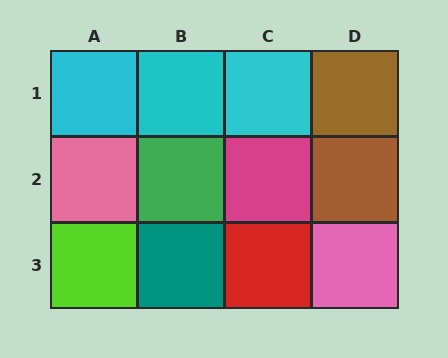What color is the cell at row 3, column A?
Lime.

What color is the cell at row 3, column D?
Pink.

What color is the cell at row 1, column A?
Cyan.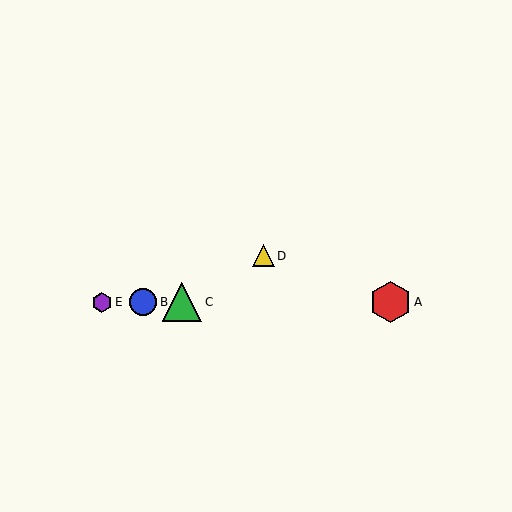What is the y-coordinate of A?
Object A is at y≈302.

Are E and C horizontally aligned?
Yes, both are at y≈302.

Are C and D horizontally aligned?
No, C is at y≈302 and D is at y≈256.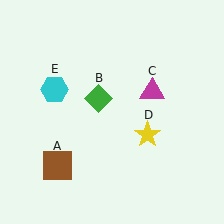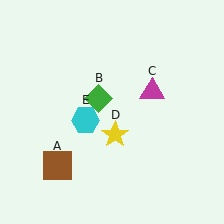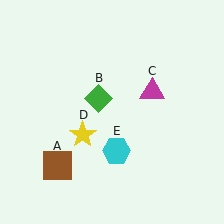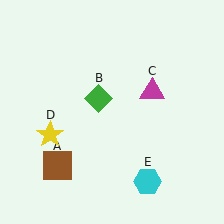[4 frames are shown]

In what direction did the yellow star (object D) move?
The yellow star (object D) moved left.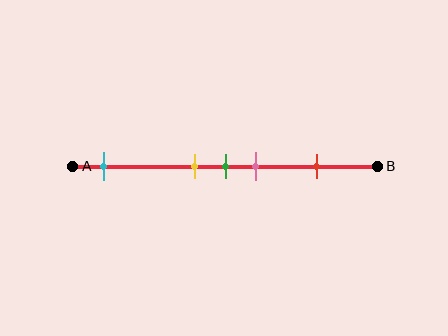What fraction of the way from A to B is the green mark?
The green mark is approximately 50% (0.5) of the way from A to B.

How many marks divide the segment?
There are 5 marks dividing the segment.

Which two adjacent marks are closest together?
The yellow and green marks are the closest adjacent pair.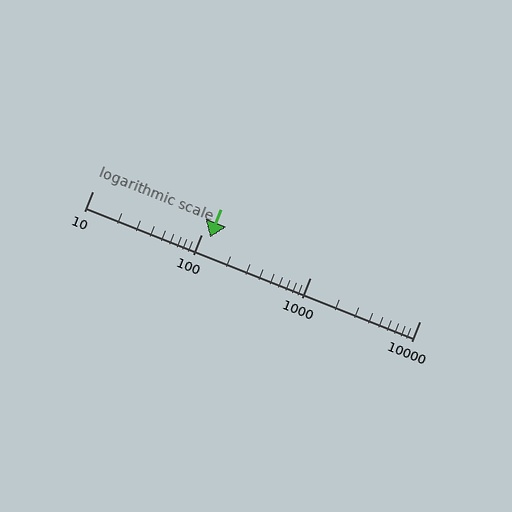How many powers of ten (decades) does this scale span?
The scale spans 3 decades, from 10 to 10000.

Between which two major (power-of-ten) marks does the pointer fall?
The pointer is between 100 and 1000.